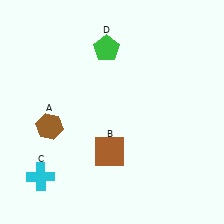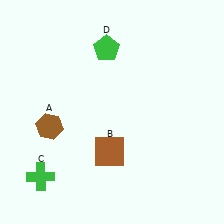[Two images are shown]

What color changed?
The cross (C) changed from cyan in Image 1 to green in Image 2.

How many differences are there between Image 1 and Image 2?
There is 1 difference between the two images.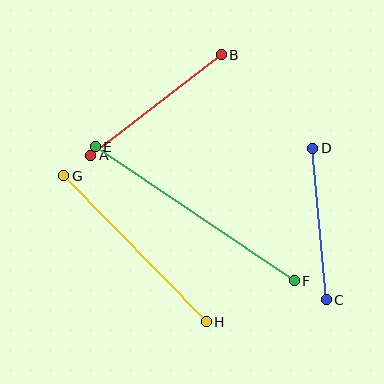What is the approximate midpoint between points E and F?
The midpoint is at approximately (195, 214) pixels.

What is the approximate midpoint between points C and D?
The midpoint is at approximately (319, 224) pixels.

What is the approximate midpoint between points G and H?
The midpoint is at approximately (135, 249) pixels.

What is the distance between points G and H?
The distance is approximately 204 pixels.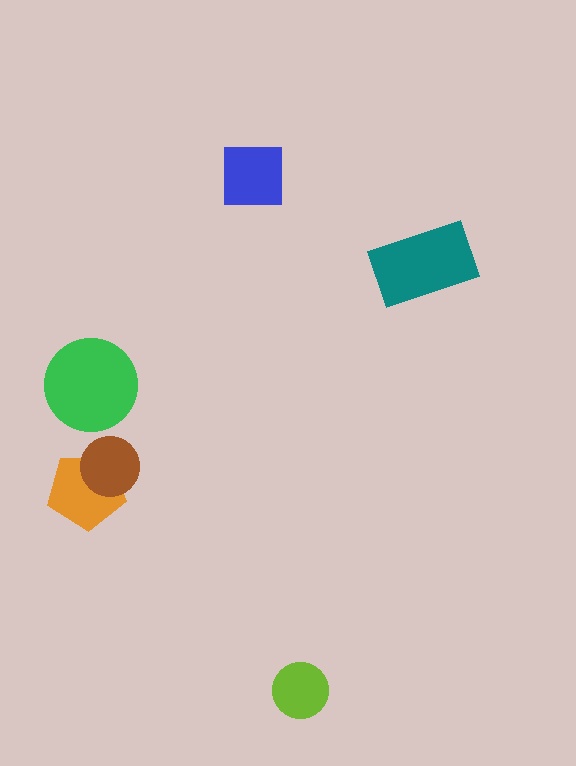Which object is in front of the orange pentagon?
The brown circle is in front of the orange pentagon.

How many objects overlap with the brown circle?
1 object overlaps with the brown circle.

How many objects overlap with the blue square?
0 objects overlap with the blue square.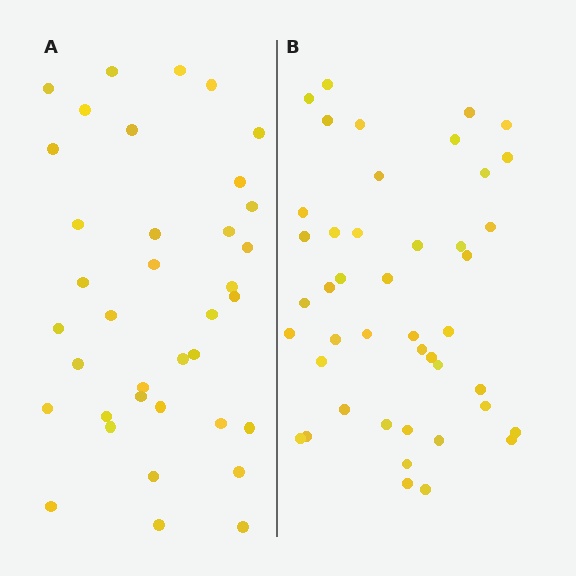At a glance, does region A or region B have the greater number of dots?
Region B (the right region) has more dots.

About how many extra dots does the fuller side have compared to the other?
Region B has roughly 8 or so more dots than region A.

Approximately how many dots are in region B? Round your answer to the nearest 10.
About 40 dots. (The exact count is 44, which rounds to 40.)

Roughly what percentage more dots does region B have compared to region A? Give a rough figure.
About 20% more.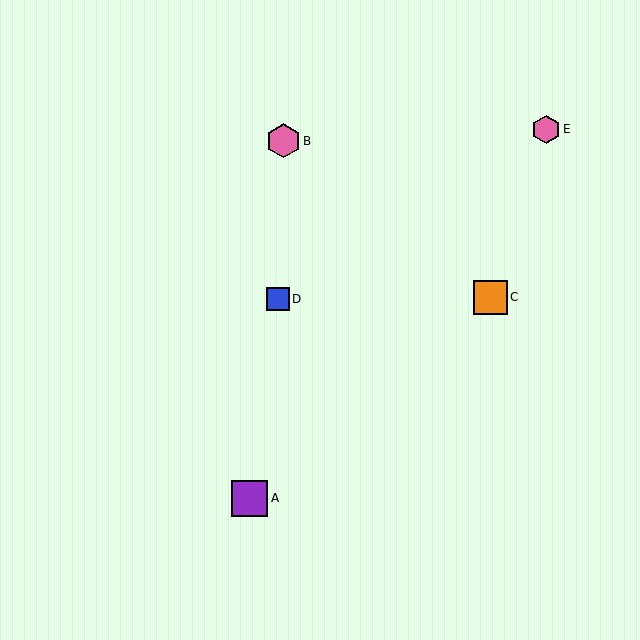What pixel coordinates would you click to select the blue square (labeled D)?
Click at (278, 299) to select the blue square D.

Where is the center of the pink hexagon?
The center of the pink hexagon is at (283, 141).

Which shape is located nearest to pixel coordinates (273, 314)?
The blue square (labeled D) at (278, 299) is nearest to that location.